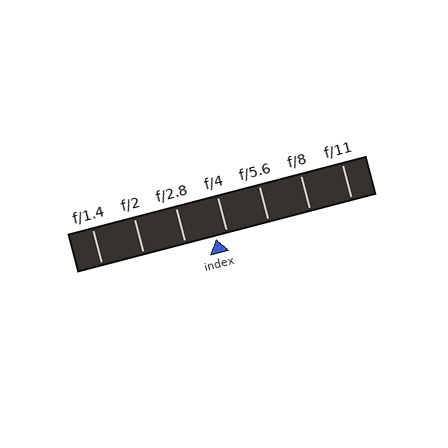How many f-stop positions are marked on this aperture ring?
There are 7 f-stop positions marked.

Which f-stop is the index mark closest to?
The index mark is closest to f/4.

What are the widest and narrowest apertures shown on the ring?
The widest aperture shown is f/1.4 and the narrowest is f/11.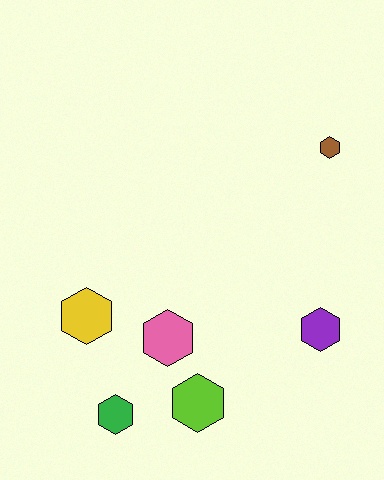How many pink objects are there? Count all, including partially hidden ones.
There is 1 pink object.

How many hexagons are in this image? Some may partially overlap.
There are 6 hexagons.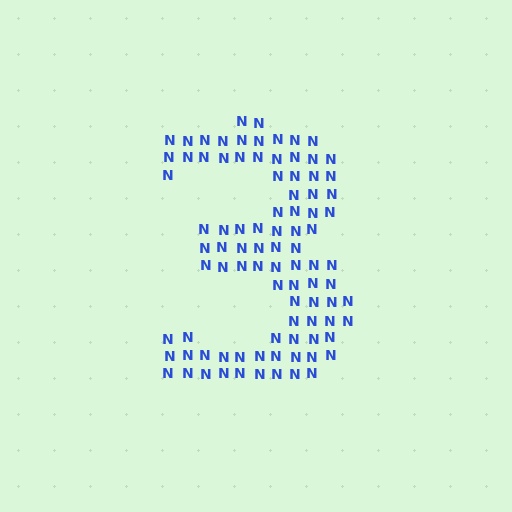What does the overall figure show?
The overall figure shows the digit 3.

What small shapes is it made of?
It is made of small letter N's.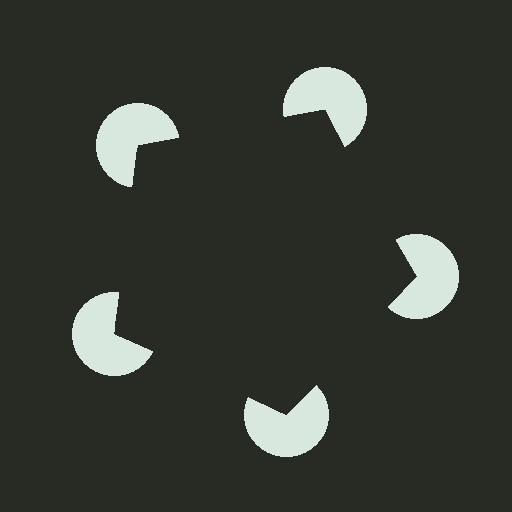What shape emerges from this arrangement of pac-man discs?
An illusory pentagon — its edges are inferred from the aligned wedge cuts in the pac-man discs, not physically drawn.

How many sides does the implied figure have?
5 sides.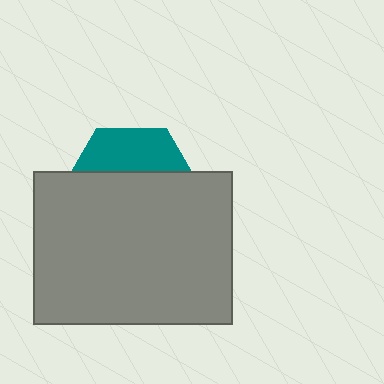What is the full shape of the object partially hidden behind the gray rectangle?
The partially hidden object is a teal hexagon.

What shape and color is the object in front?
The object in front is a gray rectangle.